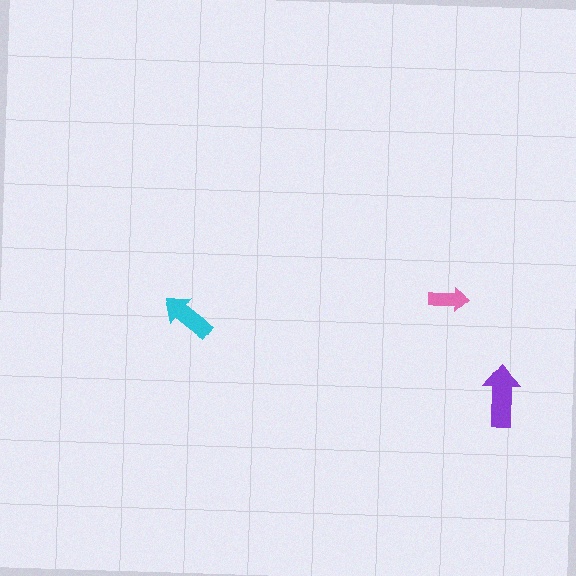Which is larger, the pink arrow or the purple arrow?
The purple one.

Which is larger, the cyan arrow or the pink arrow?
The cyan one.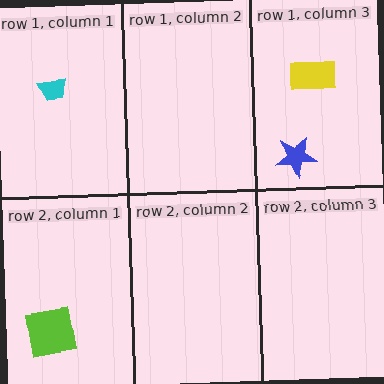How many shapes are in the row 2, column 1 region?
1.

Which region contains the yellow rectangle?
The row 1, column 3 region.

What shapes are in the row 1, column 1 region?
The cyan trapezoid.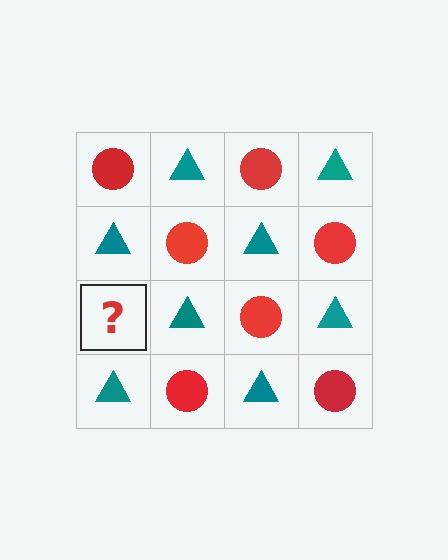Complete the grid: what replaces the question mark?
The question mark should be replaced with a red circle.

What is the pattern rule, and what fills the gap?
The rule is that it alternates red circle and teal triangle in a checkerboard pattern. The gap should be filled with a red circle.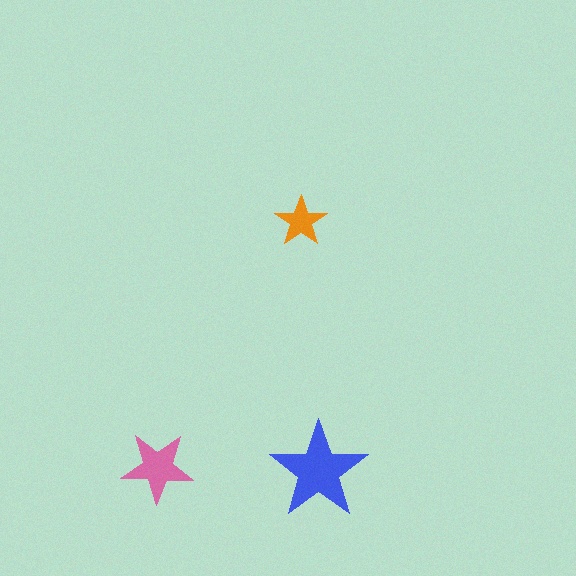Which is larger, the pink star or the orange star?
The pink one.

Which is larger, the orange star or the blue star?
The blue one.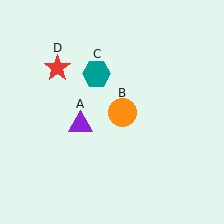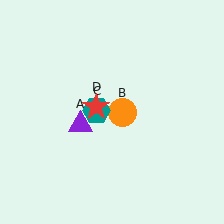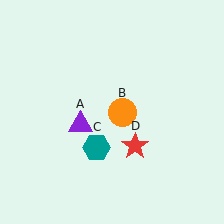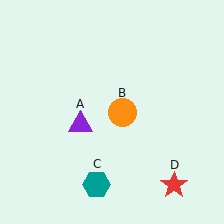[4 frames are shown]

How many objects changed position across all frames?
2 objects changed position: teal hexagon (object C), red star (object D).